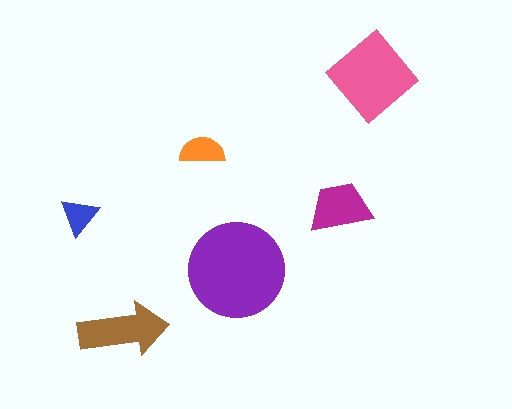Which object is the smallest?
The blue triangle.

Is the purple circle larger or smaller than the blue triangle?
Larger.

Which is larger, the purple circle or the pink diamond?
The purple circle.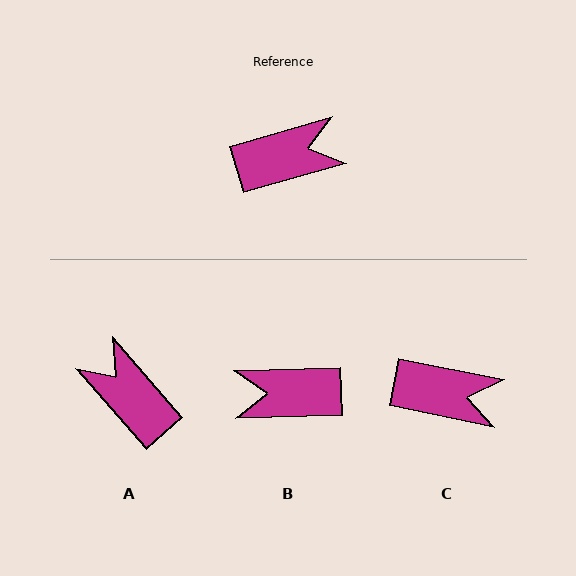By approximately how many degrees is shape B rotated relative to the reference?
Approximately 166 degrees counter-clockwise.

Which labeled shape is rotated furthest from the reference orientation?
B, about 166 degrees away.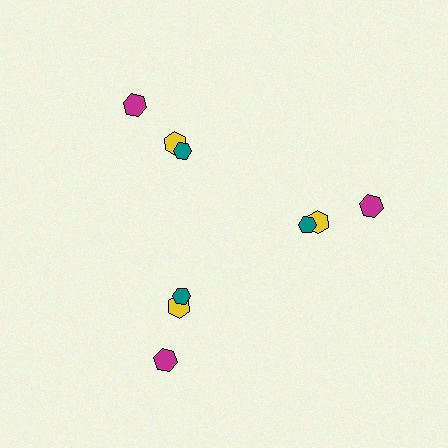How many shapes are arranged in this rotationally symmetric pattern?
There are 9 shapes, arranged in 3 groups of 3.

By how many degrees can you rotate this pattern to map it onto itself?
The pattern maps onto itself every 120 degrees of rotation.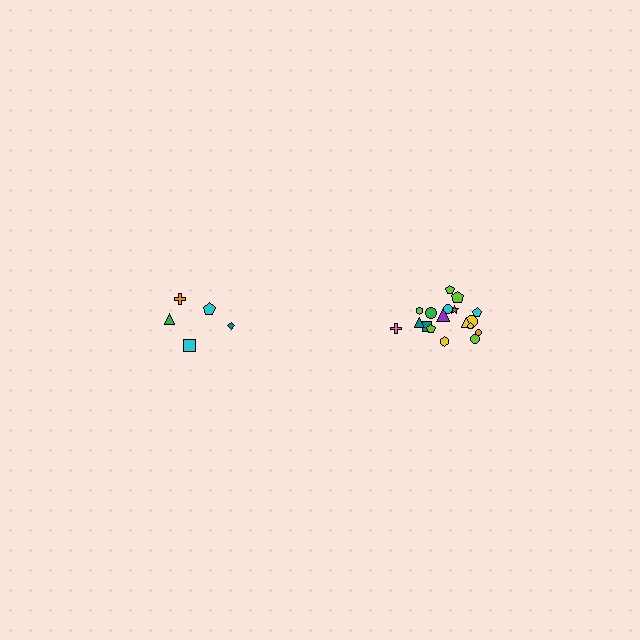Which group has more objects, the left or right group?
The right group.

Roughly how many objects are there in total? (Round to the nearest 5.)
Roughly 25 objects in total.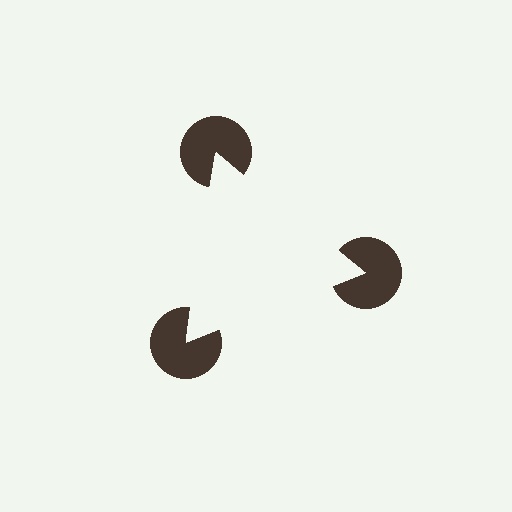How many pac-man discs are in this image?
There are 3 — one at each vertex of the illusory triangle.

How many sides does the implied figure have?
3 sides.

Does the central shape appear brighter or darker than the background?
It typically appears slightly brighter than the background, even though no actual brightness change is drawn.